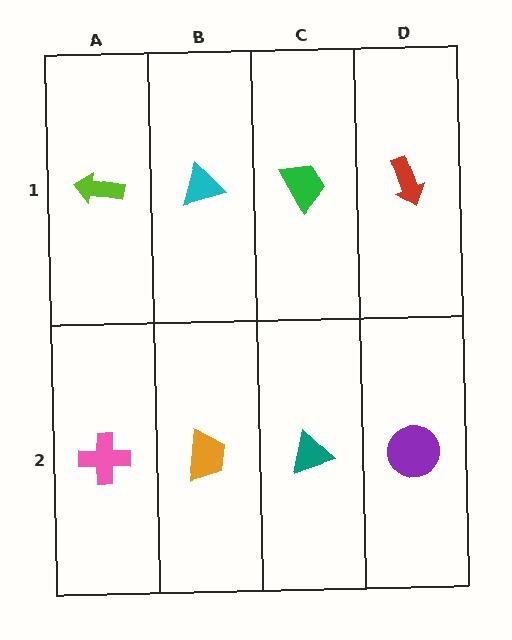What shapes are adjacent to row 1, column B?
An orange trapezoid (row 2, column B), a lime arrow (row 1, column A), a green trapezoid (row 1, column C).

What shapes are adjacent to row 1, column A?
A pink cross (row 2, column A), a cyan triangle (row 1, column B).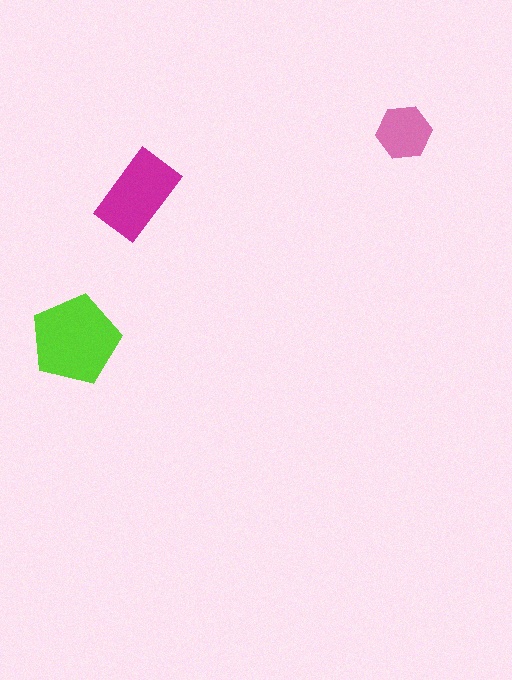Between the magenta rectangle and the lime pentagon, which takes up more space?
The lime pentagon.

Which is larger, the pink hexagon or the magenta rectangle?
The magenta rectangle.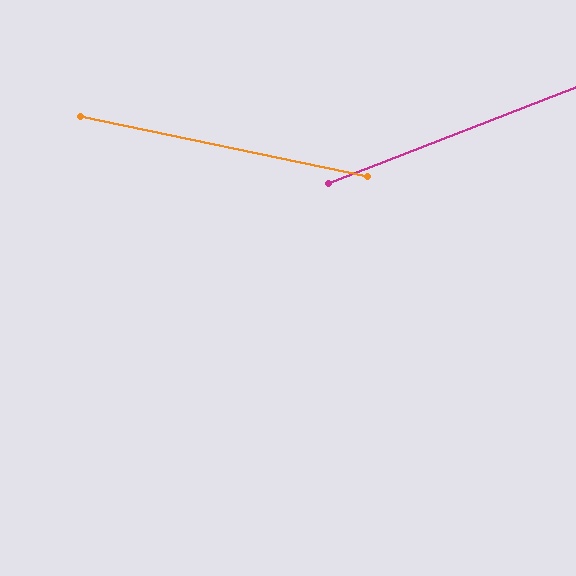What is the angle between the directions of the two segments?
Approximately 33 degrees.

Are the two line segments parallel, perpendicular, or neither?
Neither parallel nor perpendicular — they differ by about 33°.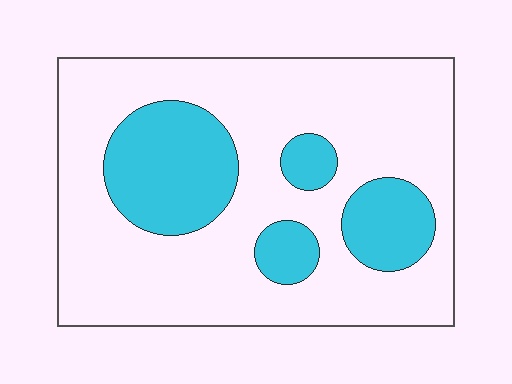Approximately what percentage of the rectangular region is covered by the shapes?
Approximately 25%.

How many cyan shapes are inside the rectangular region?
4.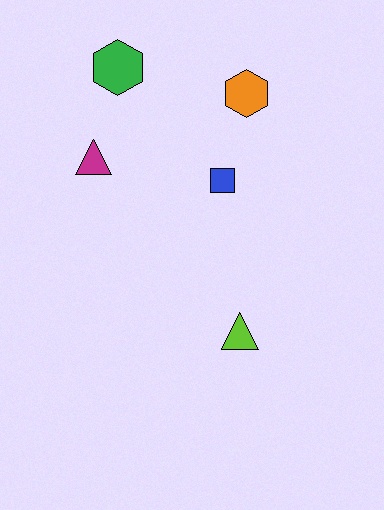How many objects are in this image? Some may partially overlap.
There are 5 objects.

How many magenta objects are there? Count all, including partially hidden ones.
There is 1 magenta object.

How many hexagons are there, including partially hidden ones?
There are 2 hexagons.